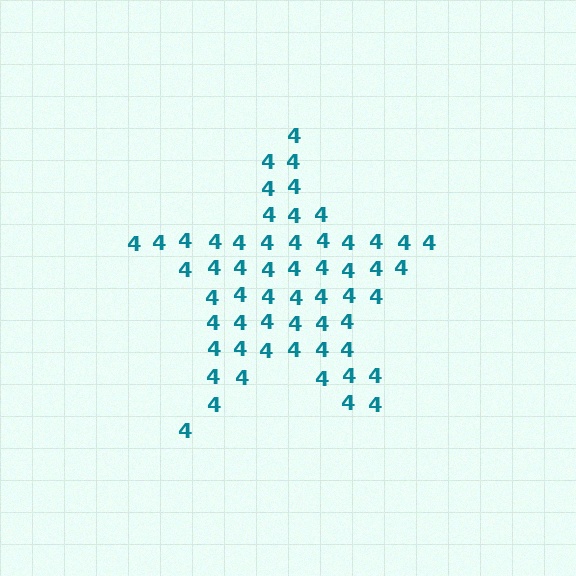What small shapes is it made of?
It is made of small digit 4's.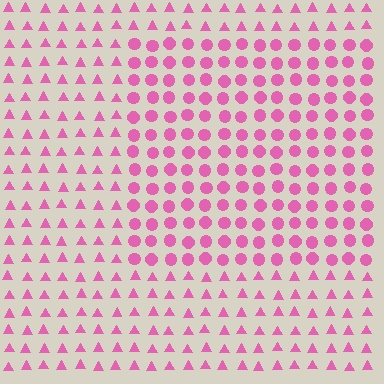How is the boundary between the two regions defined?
The boundary is defined by a change in element shape: circles inside vs. triangles outside. All elements share the same color and spacing.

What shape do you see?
I see a rectangle.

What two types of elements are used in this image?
The image uses circles inside the rectangle region and triangles outside it.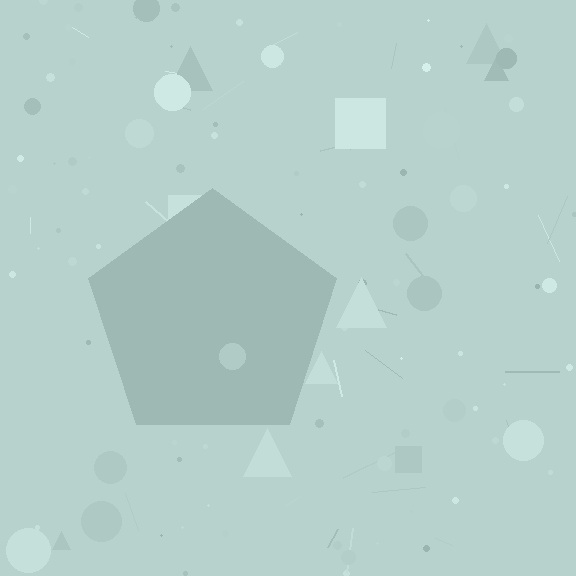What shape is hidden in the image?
A pentagon is hidden in the image.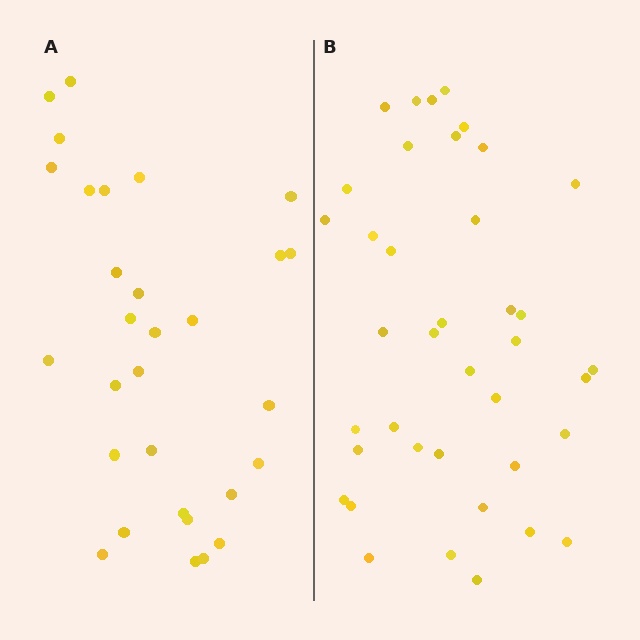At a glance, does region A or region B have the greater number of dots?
Region B (the right region) has more dots.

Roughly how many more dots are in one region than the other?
Region B has roughly 8 or so more dots than region A.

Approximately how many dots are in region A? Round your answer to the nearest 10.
About 30 dots.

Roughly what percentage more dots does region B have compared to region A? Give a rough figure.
About 30% more.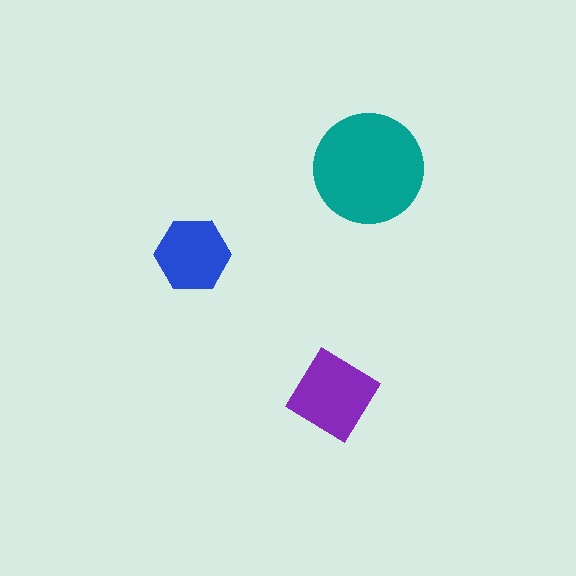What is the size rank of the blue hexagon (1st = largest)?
3rd.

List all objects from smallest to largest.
The blue hexagon, the purple diamond, the teal circle.